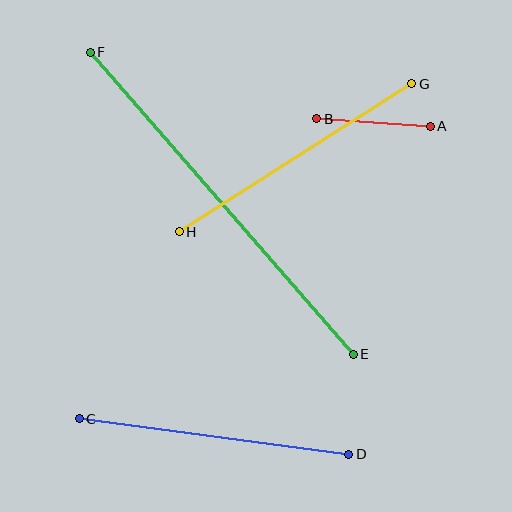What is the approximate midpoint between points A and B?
The midpoint is at approximately (373, 122) pixels.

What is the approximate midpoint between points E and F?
The midpoint is at approximately (222, 203) pixels.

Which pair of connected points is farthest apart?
Points E and F are farthest apart.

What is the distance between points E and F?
The distance is approximately 400 pixels.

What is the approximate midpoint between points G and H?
The midpoint is at approximately (295, 158) pixels.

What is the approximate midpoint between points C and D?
The midpoint is at approximately (214, 437) pixels.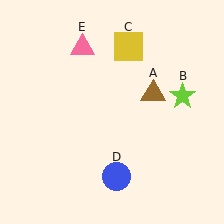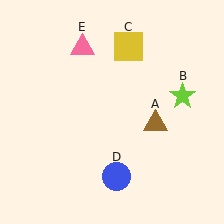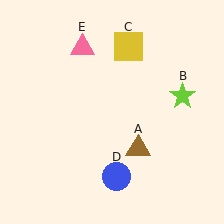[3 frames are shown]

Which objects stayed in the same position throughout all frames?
Lime star (object B) and yellow square (object C) and blue circle (object D) and pink triangle (object E) remained stationary.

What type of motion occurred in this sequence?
The brown triangle (object A) rotated clockwise around the center of the scene.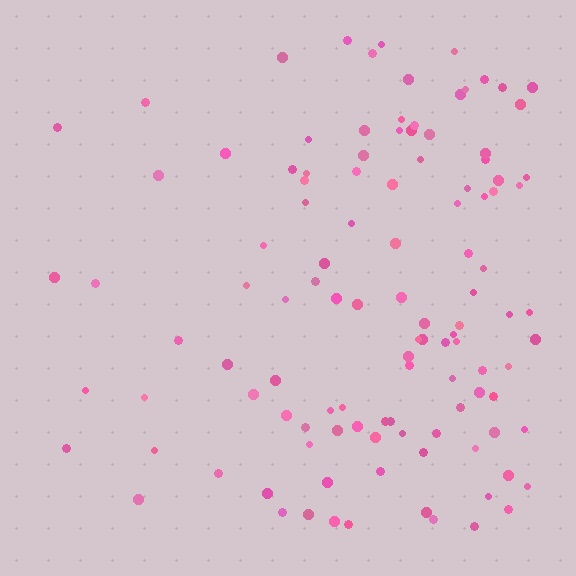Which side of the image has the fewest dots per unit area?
The left.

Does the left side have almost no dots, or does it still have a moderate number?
Still a moderate number, just noticeably fewer than the right.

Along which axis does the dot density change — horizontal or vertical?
Horizontal.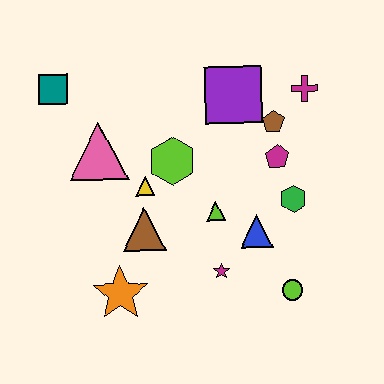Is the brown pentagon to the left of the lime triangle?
No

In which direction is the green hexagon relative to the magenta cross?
The green hexagon is below the magenta cross.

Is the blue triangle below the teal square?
Yes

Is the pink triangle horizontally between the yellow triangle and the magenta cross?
No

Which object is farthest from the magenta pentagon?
The teal square is farthest from the magenta pentagon.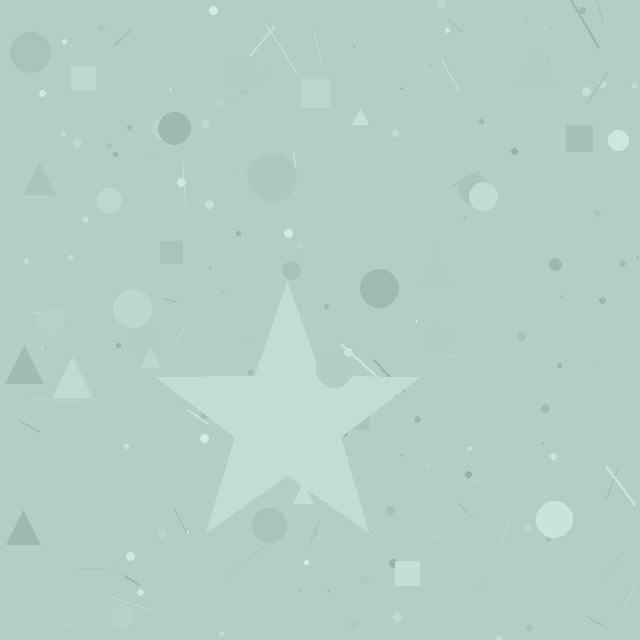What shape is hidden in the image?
A star is hidden in the image.